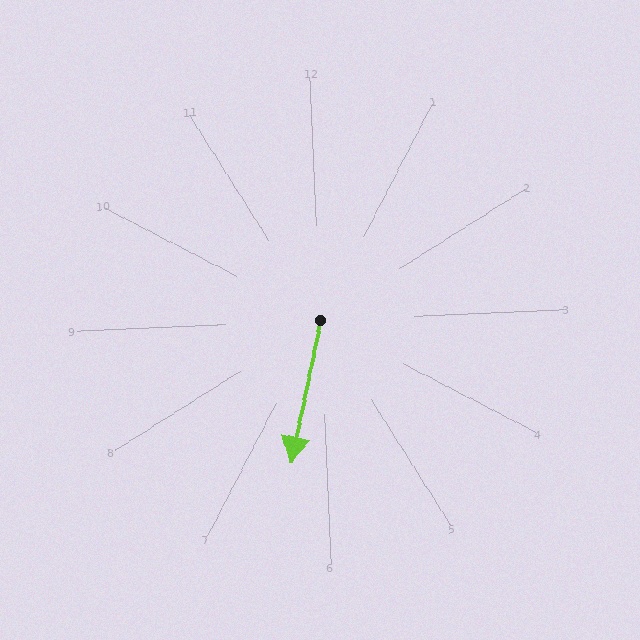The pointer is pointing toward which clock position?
Roughly 6 o'clock.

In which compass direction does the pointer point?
South.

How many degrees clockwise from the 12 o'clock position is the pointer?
Approximately 194 degrees.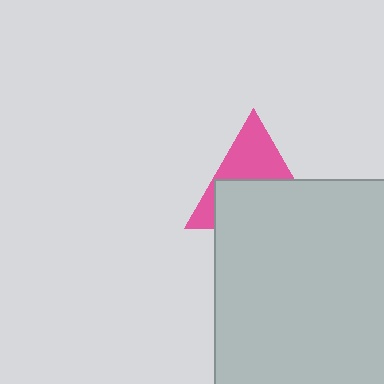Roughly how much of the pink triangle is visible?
A small part of it is visible (roughly 44%).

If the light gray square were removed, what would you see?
You would see the complete pink triangle.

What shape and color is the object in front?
The object in front is a light gray square.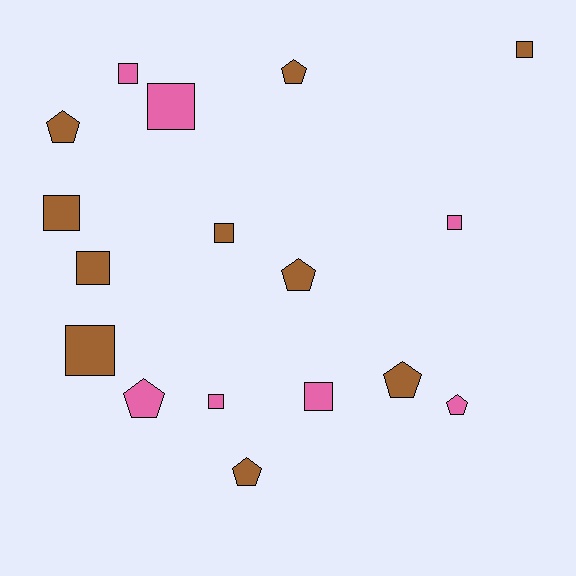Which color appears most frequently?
Brown, with 10 objects.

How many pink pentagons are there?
There are 2 pink pentagons.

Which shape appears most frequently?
Square, with 10 objects.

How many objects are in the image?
There are 17 objects.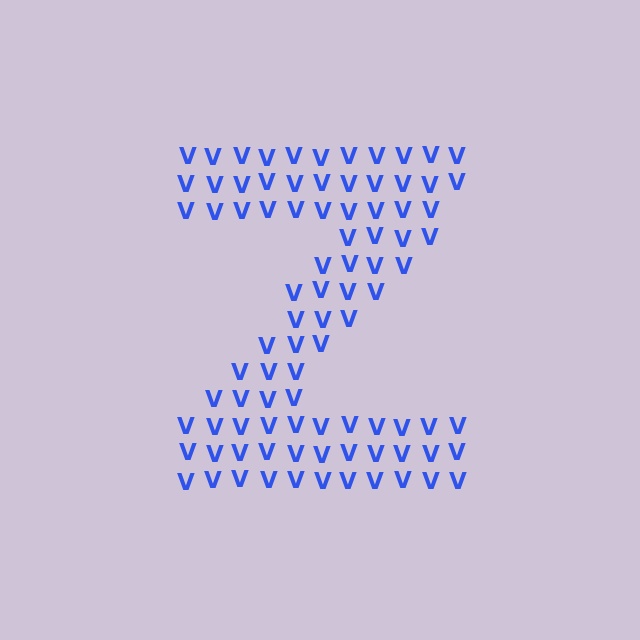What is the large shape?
The large shape is the letter Z.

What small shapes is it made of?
It is made of small letter V's.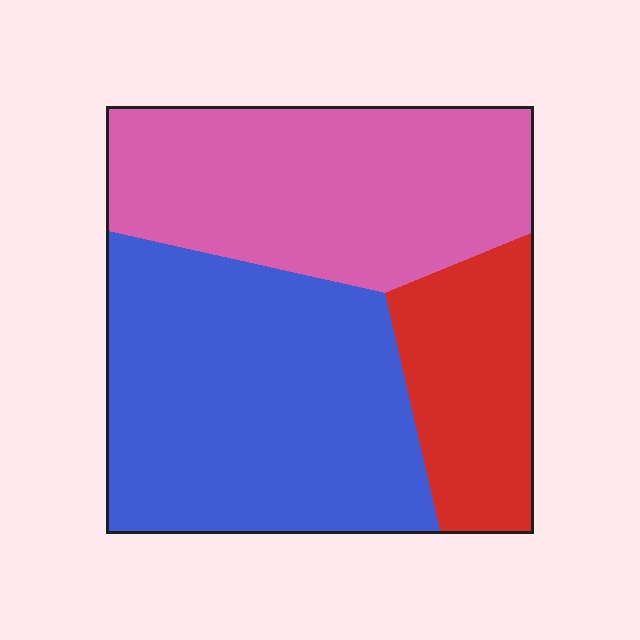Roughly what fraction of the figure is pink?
Pink covers roughly 35% of the figure.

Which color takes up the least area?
Red, at roughly 20%.